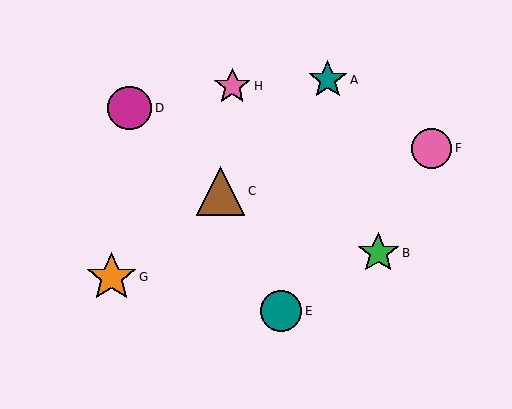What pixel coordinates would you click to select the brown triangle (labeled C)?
Click at (221, 191) to select the brown triangle C.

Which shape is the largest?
The orange star (labeled G) is the largest.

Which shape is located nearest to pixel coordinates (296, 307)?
The teal circle (labeled E) at (281, 311) is nearest to that location.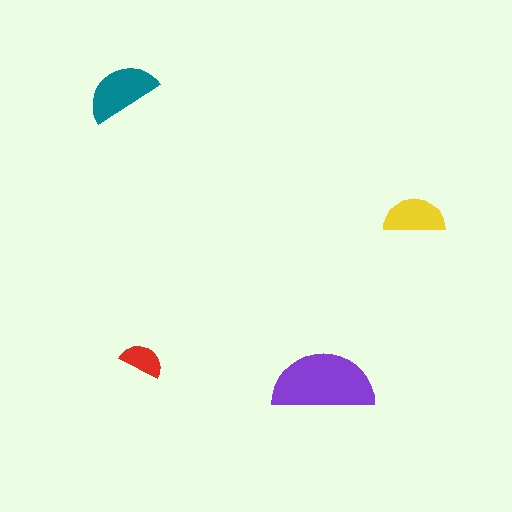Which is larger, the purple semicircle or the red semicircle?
The purple one.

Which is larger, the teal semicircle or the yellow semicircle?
The teal one.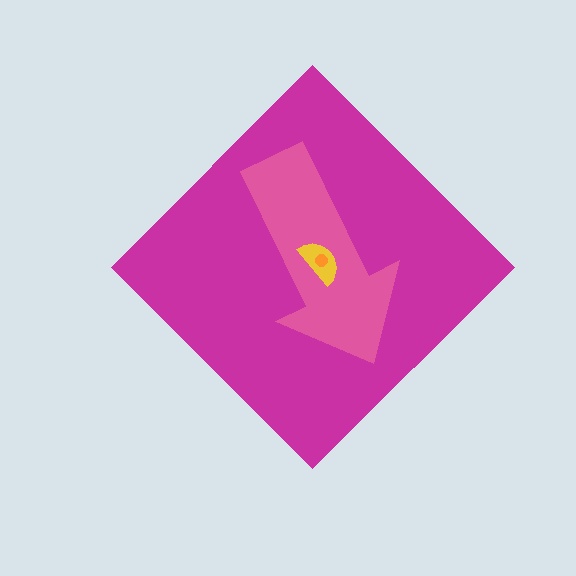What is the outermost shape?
The magenta diamond.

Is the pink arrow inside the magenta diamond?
Yes.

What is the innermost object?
The orange circle.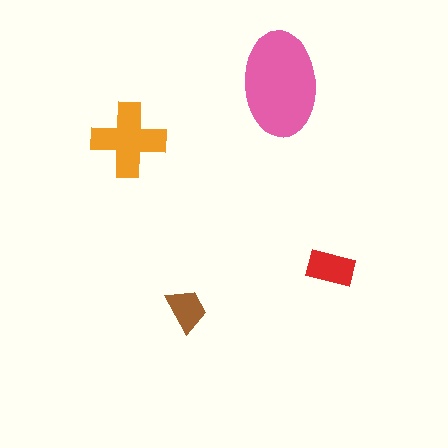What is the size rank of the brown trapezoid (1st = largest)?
4th.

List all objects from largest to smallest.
The pink ellipse, the orange cross, the red rectangle, the brown trapezoid.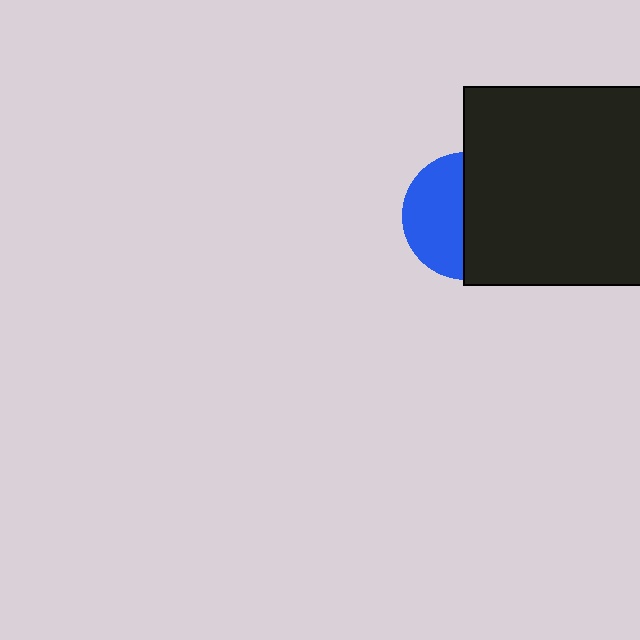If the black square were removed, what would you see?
You would see the complete blue circle.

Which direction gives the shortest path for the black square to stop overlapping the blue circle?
Moving right gives the shortest separation.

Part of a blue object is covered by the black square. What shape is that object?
It is a circle.